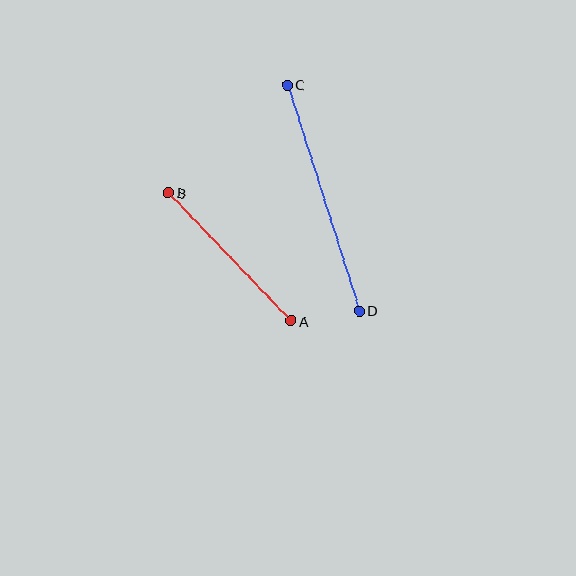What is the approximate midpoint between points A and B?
The midpoint is at approximately (230, 257) pixels.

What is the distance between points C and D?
The distance is approximately 237 pixels.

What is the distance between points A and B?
The distance is approximately 178 pixels.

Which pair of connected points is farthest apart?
Points C and D are farthest apart.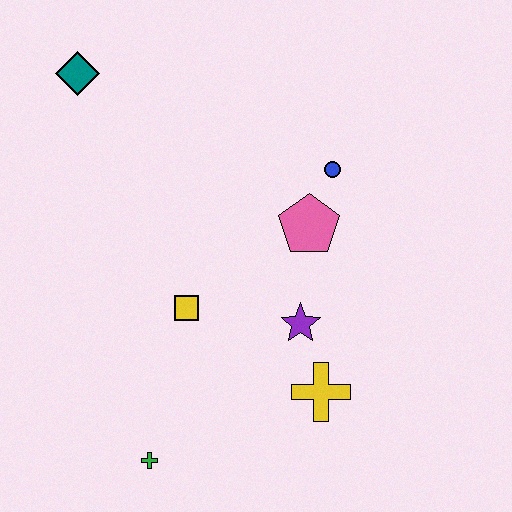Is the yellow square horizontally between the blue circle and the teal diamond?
Yes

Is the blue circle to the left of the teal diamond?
No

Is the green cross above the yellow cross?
No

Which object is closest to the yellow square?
The purple star is closest to the yellow square.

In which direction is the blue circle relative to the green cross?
The blue circle is above the green cross.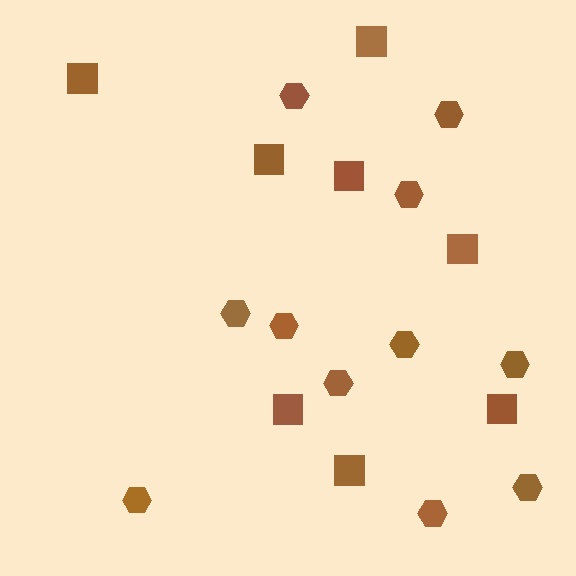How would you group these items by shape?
There are 2 groups: one group of squares (8) and one group of hexagons (11).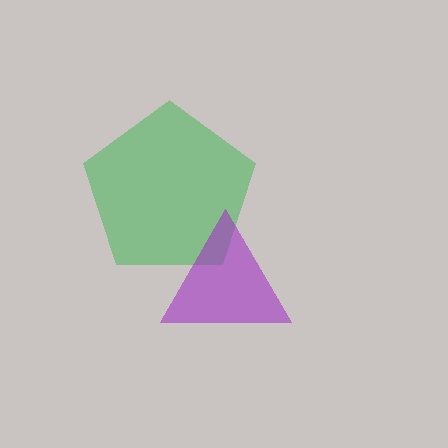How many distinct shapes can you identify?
There are 2 distinct shapes: a green pentagon, a purple triangle.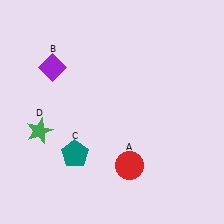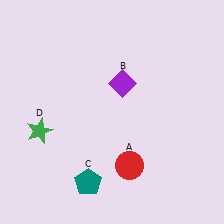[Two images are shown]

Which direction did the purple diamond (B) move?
The purple diamond (B) moved right.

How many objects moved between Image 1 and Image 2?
2 objects moved between the two images.